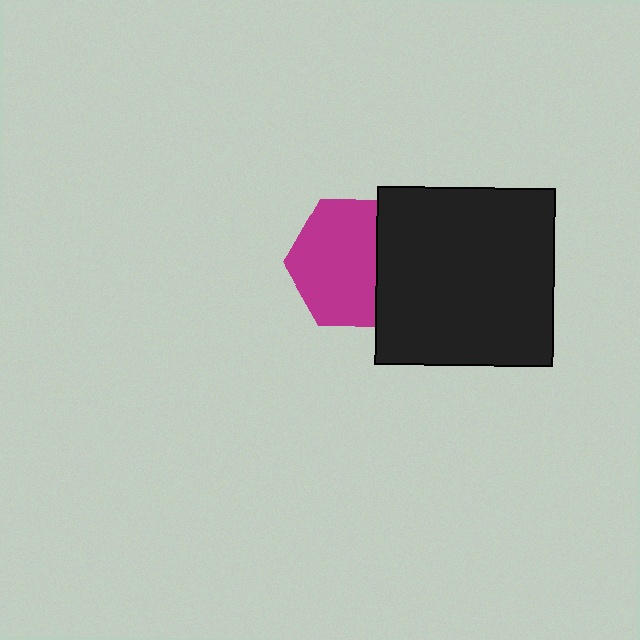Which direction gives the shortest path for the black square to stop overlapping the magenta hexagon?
Moving right gives the shortest separation.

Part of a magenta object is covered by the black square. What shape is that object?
It is a hexagon.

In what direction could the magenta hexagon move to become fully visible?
The magenta hexagon could move left. That would shift it out from behind the black square entirely.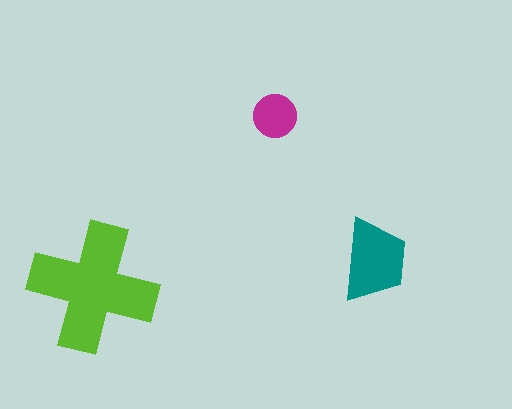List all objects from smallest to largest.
The magenta circle, the teal trapezoid, the lime cross.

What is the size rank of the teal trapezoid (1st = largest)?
2nd.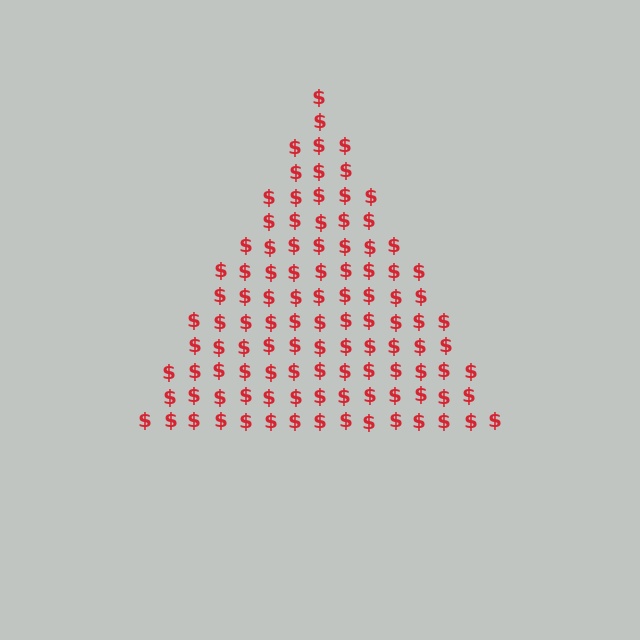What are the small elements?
The small elements are dollar signs.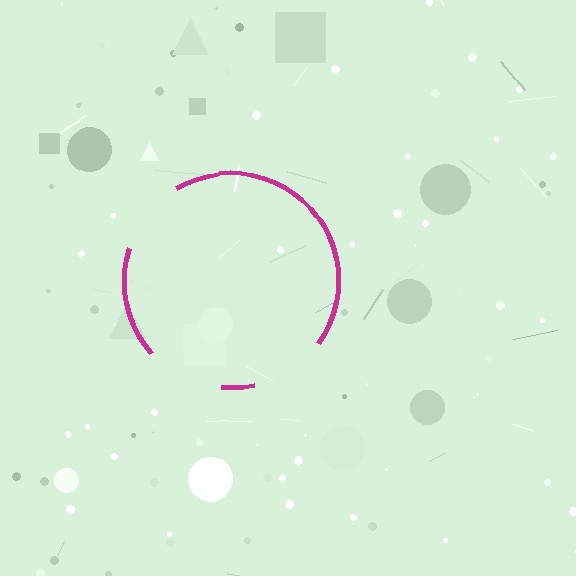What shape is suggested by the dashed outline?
The dashed outline suggests a circle.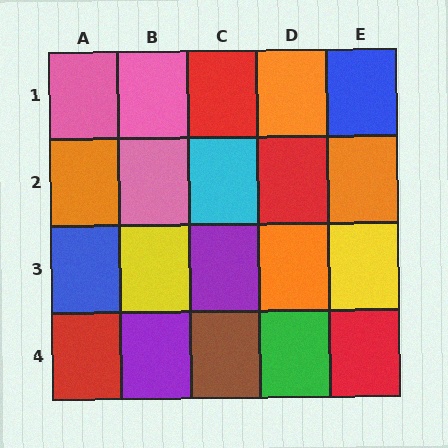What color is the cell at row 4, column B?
Purple.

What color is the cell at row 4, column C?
Brown.